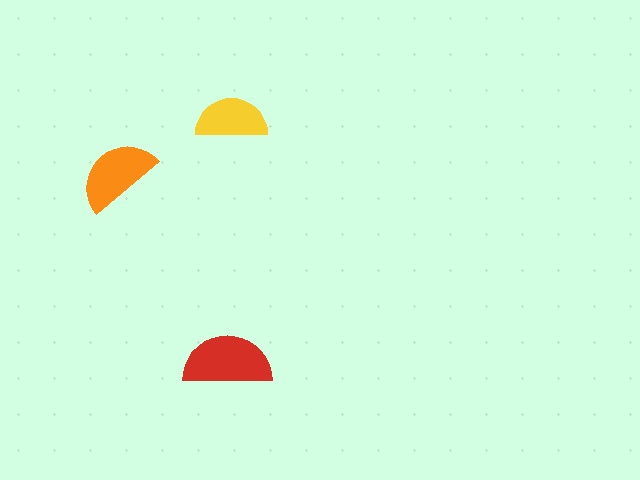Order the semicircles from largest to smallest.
the red one, the orange one, the yellow one.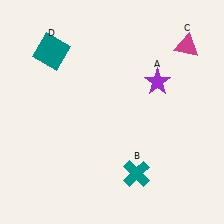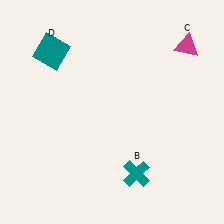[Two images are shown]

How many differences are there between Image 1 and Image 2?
There is 1 difference between the two images.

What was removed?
The purple star (A) was removed in Image 2.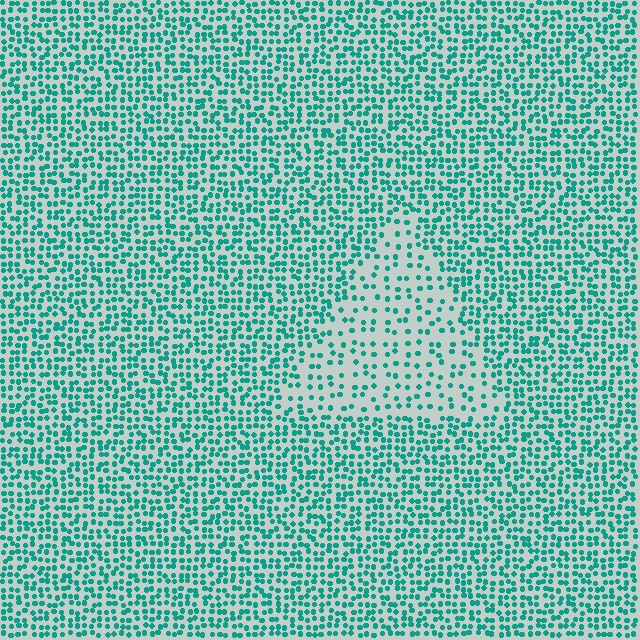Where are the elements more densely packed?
The elements are more densely packed outside the triangle boundary.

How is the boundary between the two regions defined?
The boundary is defined by a change in element density (approximately 2.2x ratio). All elements are the same color, size, and shape.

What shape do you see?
I see a triangle.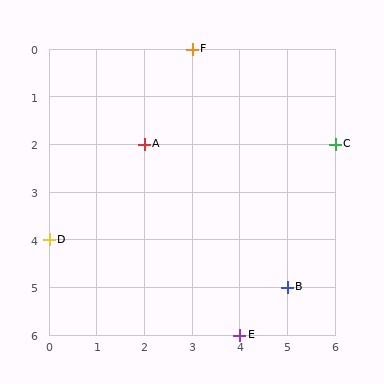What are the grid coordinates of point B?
Point B is at grid coordinates (5, 5).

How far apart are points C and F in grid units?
Points C and F are 3 columns and 2 rows apart (about 3.6 grid units diagonally).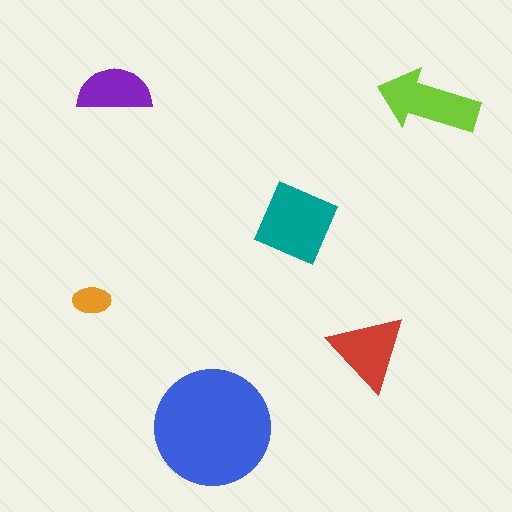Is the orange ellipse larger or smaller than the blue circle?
Smaller.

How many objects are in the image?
There are 6 objects in the image.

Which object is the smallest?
The orange ellipse.